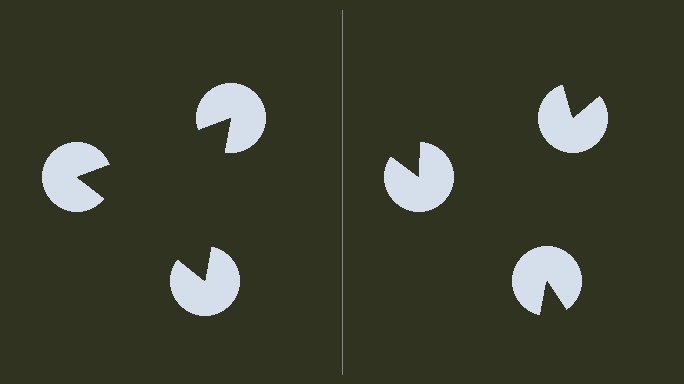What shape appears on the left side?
An illusory triangle.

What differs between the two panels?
The pac-man discs are positioned identically on both sides; only the wedge orientations differ. On the left they align to a triangle; on the right they are misaligned.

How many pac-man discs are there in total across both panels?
6 — 3 on each side.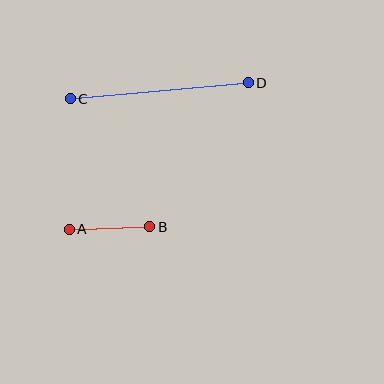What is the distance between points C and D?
The distance is approximately 179 pixels.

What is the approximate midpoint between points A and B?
The midpoint is at approximately (110, 228) pixels.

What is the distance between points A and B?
The distance is approximately 80 pixels.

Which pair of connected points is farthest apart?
Points C and D are farthest apart.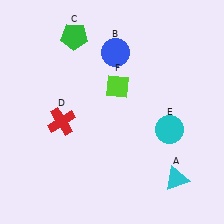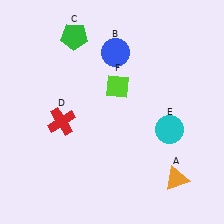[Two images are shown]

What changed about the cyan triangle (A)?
In Image 1, A is cyan. In Image 2, it changed to orange.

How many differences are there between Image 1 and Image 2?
There is 1 difference between the two images.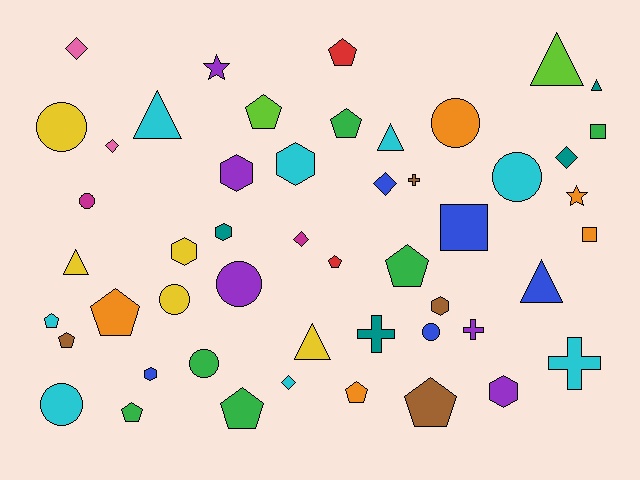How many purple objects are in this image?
There are 5 purple objects.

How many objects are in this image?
There are 50 objects.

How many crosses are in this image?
There are 4 crosses.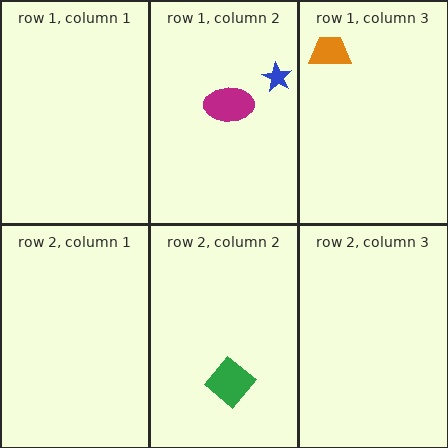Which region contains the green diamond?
The row 2, column 2 region.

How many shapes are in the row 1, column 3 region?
1.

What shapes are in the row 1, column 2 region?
The blue star, the magenta ellipse.